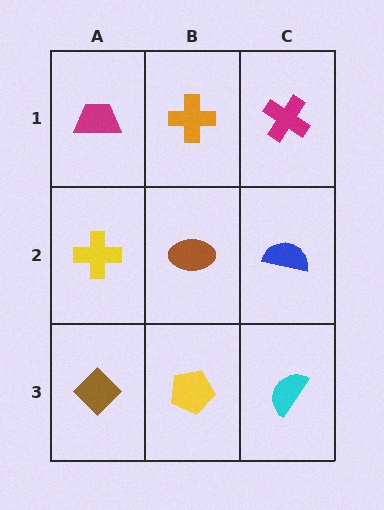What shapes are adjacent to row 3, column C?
A blue semicircle (row 2, column C), a yellow pentagon (row 3, column B).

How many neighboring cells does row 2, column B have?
4.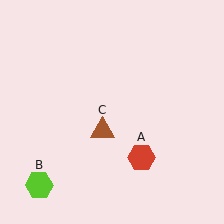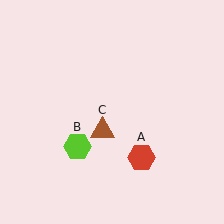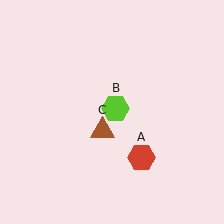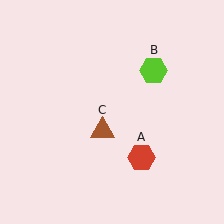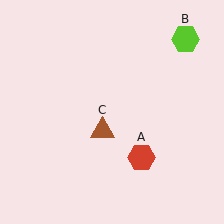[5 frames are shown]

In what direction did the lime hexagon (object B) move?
The lime hexagon (object B) moved up and to the right.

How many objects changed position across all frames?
1 object changed position: lime hexagon (object B).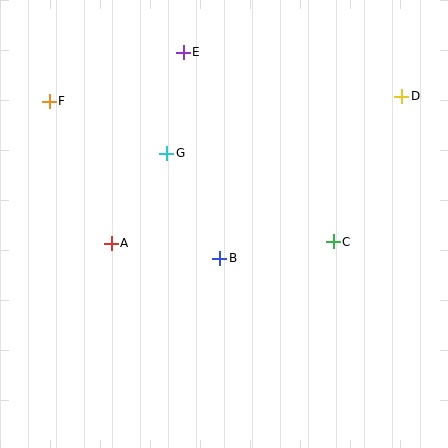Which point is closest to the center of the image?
Point B at (220, 258) is closest to the center.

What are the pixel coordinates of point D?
Point D is at (402, 96).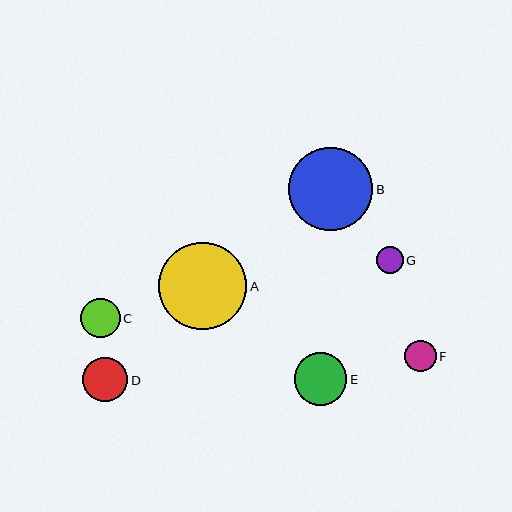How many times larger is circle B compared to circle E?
Circle B is approximately 1.6 times the size of circle E.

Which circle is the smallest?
Circle G is the smallest with a size of approximately 27 pixels.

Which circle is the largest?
Circle A is the largest with a size of approximately 88 pixels.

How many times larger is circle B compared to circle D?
Circle B is approximately 1.9 times the size of circle D.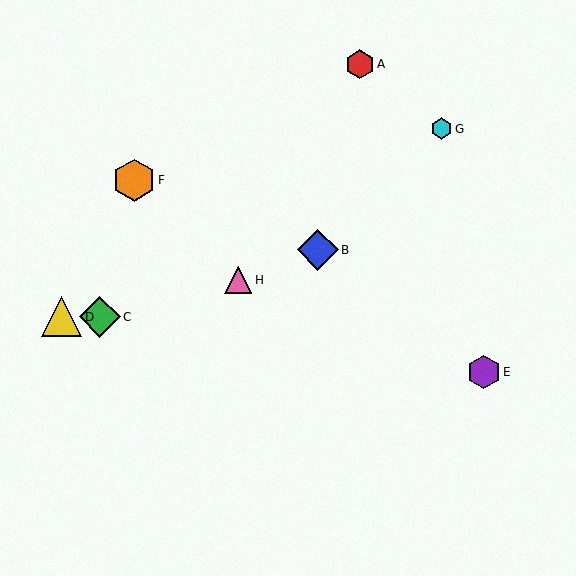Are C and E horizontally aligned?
No, C is at y≈317 and E is at y≈372.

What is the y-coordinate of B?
Object B is at y≈250.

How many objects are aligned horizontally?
2 objects (C, D) are aligned horizontally.